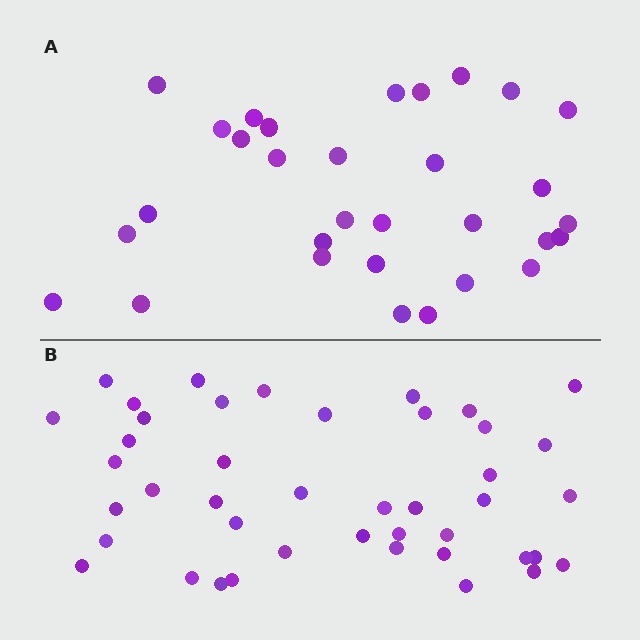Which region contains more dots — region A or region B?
Region B (the bottom region) has more dots.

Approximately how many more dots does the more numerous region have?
Region B has roughly 12 or so more dots than region A.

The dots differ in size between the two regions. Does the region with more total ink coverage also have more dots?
No. Region A has more total ink coverage because its dots are larger, but region B actually contains more individual dots. Total area can be misleading — the number of items is what matters here.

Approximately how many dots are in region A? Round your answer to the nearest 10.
About 30 dots. (The exact count is 31, which rounds to 30.)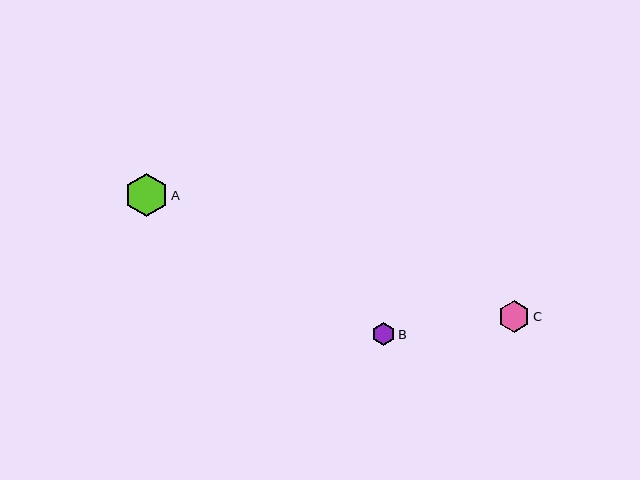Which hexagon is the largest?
Hexagon A is the largest with a size of approximately 43 pixels.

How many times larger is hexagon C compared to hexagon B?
Hexagon C is approximately 1.4 times the size of hexagon B.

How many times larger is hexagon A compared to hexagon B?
Hexagon A is approximately 1.8 times the size of hexagon B.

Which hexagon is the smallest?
Hexagon B is the smallest with a size of approximately 24 pixels.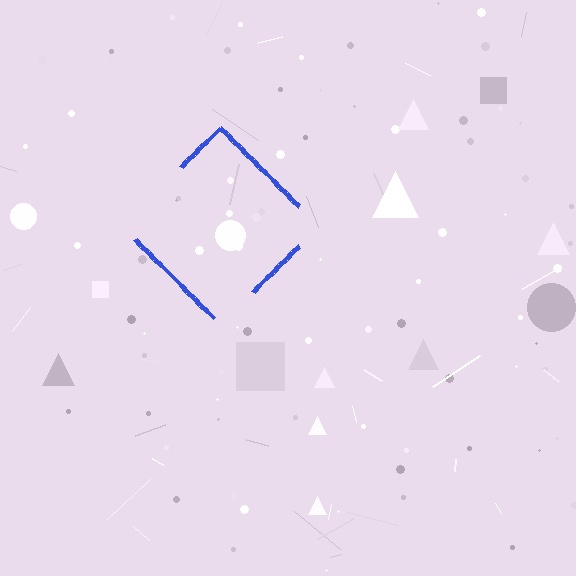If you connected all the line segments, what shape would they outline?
They would outline a diamond.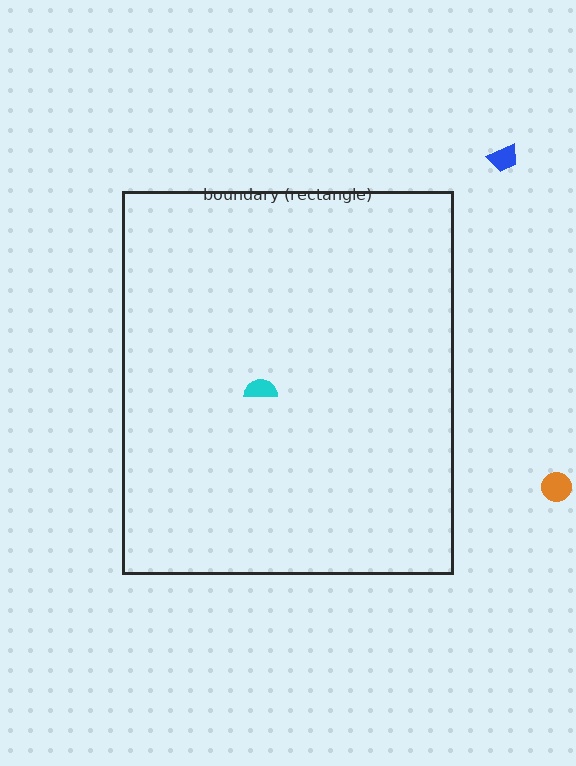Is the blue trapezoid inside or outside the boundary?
Outside.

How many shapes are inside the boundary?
1 inside, 2 outside.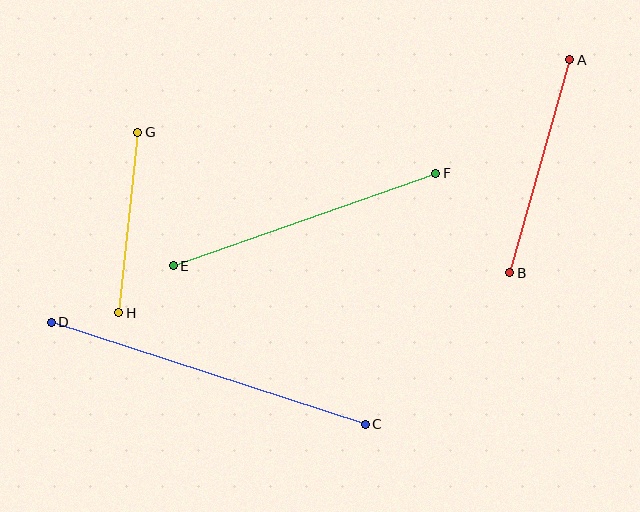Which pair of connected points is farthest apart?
Points C and D are farthest apart.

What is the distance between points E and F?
The distance is approximately 278 pixels.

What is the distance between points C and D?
The distance is approximately 330 pixels.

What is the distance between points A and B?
The distance is approximately 221 pixels.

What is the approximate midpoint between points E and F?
The midpoint is at approximately (305, 219) pixels.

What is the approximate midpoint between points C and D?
The midpoint is at approximately (208, 373) pixels.